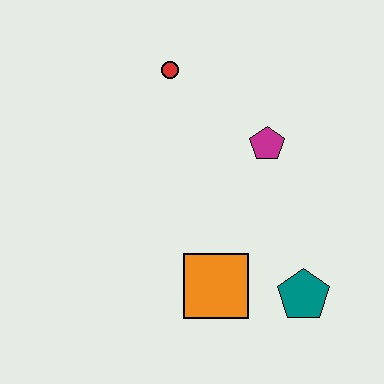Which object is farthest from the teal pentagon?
The red circle is farthest from the teal pentagon.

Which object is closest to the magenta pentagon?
The red circle is closest to the magenta pentagon.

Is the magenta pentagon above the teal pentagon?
Yes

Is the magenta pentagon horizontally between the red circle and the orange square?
No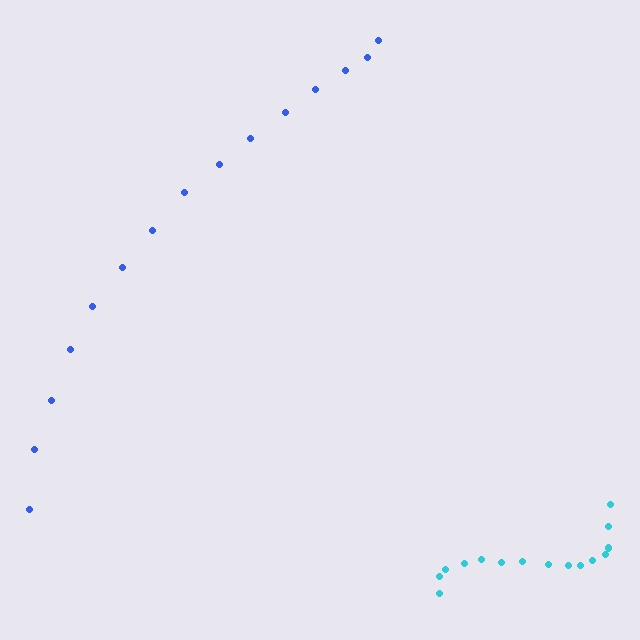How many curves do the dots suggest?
There are 2 distinct paths.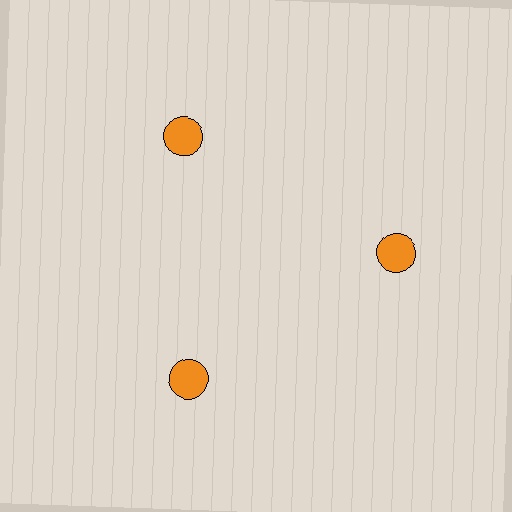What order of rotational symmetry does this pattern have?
This pattern has 3-fold rotational symmetry.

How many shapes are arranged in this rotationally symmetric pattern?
There are 3 shapes, arranged in 3 groups of 1.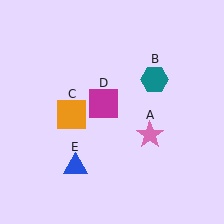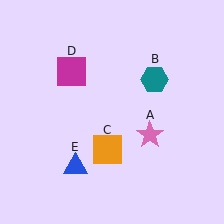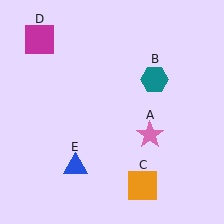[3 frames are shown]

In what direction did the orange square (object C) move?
The orange square (object C) moved down and to the right.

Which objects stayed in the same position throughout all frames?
Pink star (object A) and teal hexagon (object B) and blue triangle (object E) remained stationary.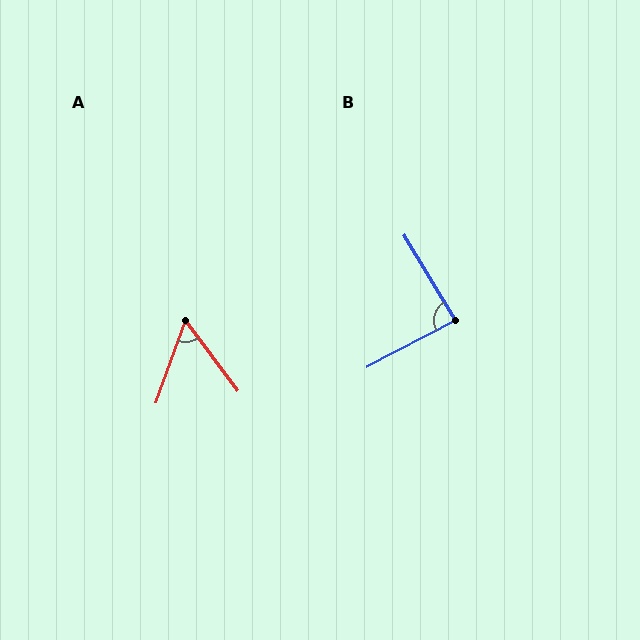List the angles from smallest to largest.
A (56°), B (87°).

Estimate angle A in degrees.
Approximately 56 degrees.